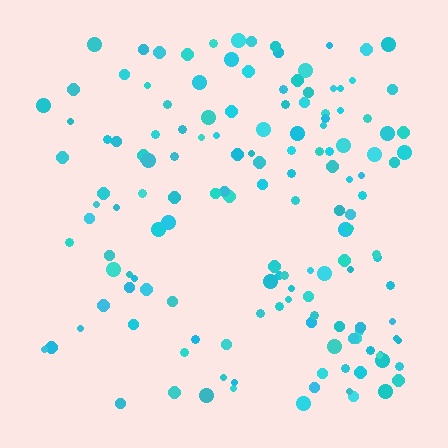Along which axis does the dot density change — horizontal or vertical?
Horizontal.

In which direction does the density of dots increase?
From left to right, with the right side densest.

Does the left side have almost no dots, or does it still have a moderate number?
Still a moderate number, just noticeably fewer than the right.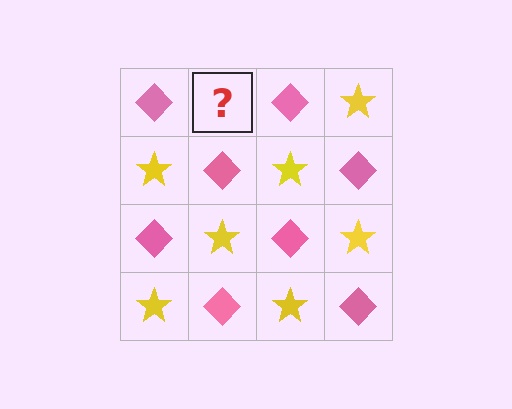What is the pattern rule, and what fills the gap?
The rule is that it alternates pink diamond and yellow star in a checkerboard pattern. The gap should be filled with a yellow star.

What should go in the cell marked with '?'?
The missing cell should contain a yellow star.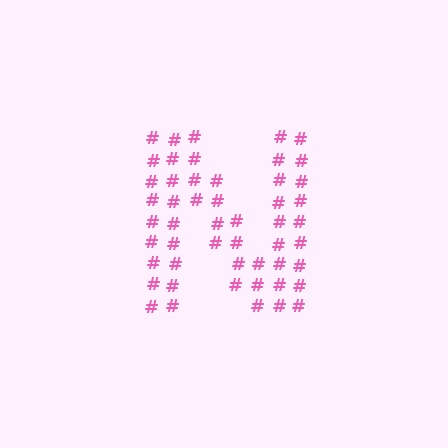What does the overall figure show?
The overall figure shows the letter N.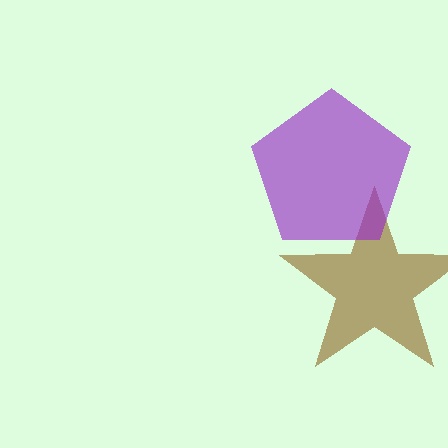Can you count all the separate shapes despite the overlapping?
Yes, there are 2 separate shapes.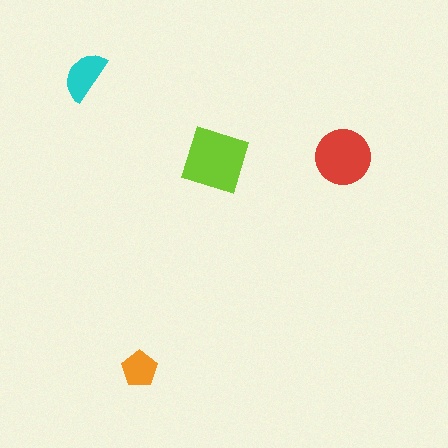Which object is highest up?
The cyan semicircle is topmost.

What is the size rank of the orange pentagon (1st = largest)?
4th.